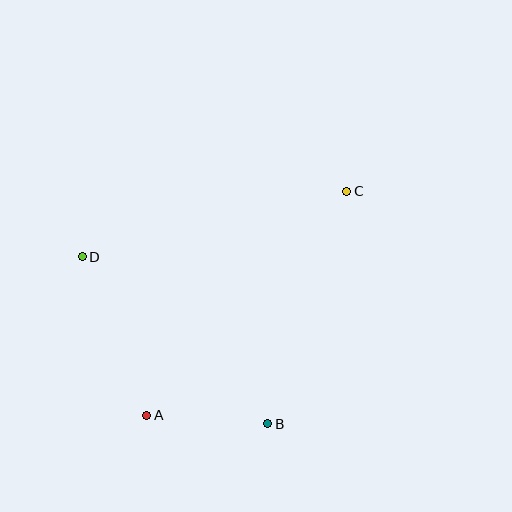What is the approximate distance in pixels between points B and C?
The distance between B and C is approximately 246 pixels.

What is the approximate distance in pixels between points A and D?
The distance between A and D is approximately 171 pixels.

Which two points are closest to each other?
Points A and B are closest to each other.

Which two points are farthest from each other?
Points A and C are farthest from each other.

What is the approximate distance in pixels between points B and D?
The distance between B and D is approximately 250 pixels.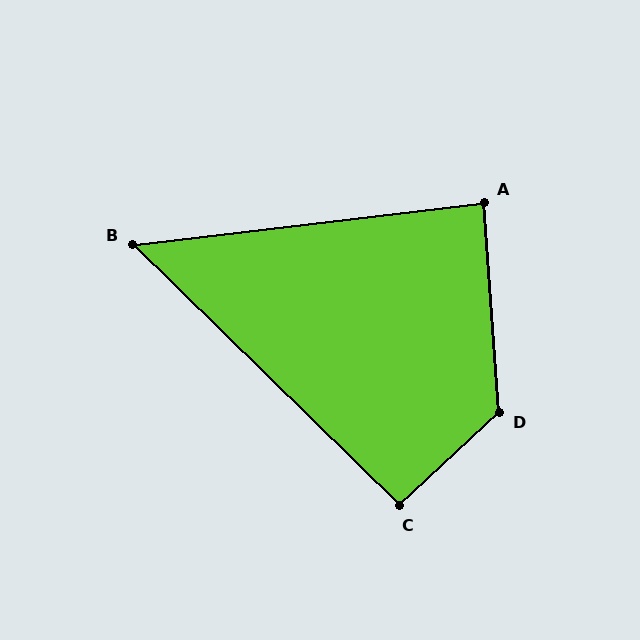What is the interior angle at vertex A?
Approximately 87 degrees (approximately right).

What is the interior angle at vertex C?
Approximately 93 degrees (approximately right).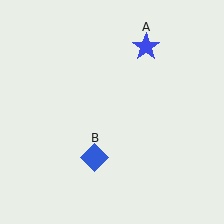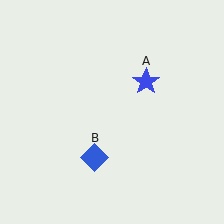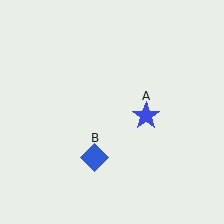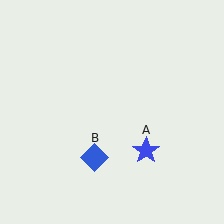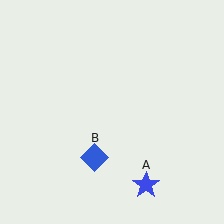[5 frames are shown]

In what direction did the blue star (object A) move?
The blue star (object A) moved down.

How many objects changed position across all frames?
1 object changed position: blue star (object A).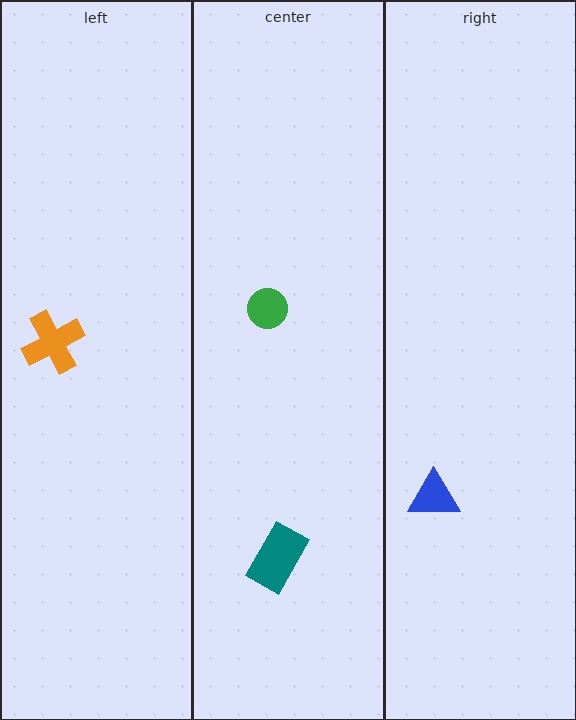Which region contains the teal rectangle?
The center region.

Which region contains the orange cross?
The left region.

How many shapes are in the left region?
1.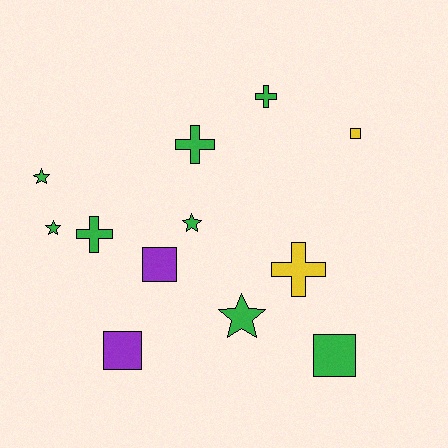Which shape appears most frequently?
Square, with 4 objects.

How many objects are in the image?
There are 12 objects.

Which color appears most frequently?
Green, with 8 objects.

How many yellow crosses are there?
There is 1 yellow cross.